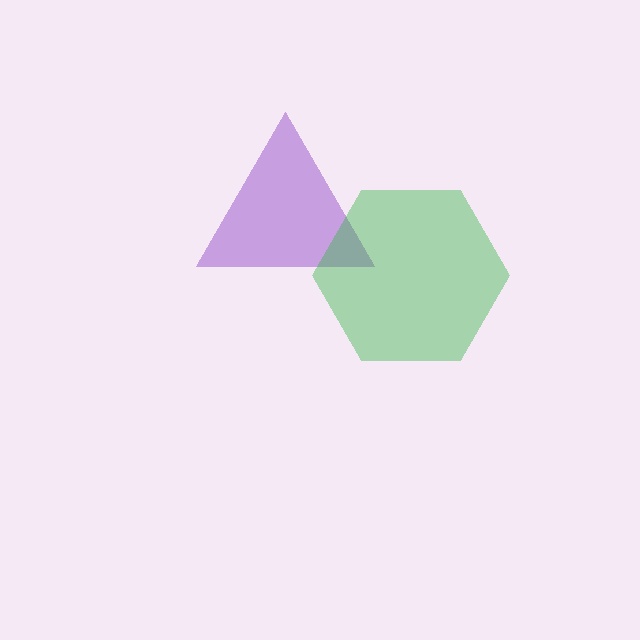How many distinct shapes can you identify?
There are 2 distinct shapes: a purple triangle, a green hexagon.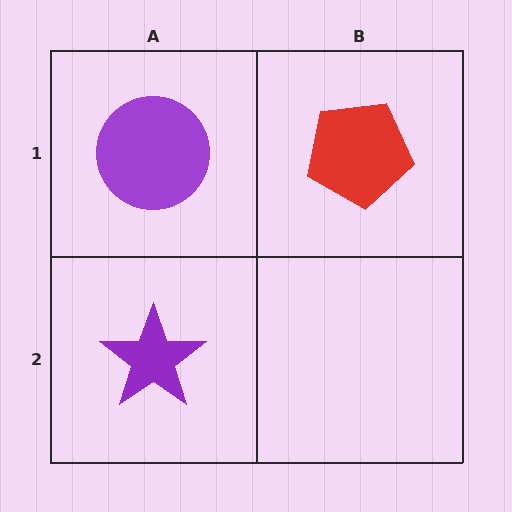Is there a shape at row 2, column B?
No, that cell is empty.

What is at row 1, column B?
A red pentagon.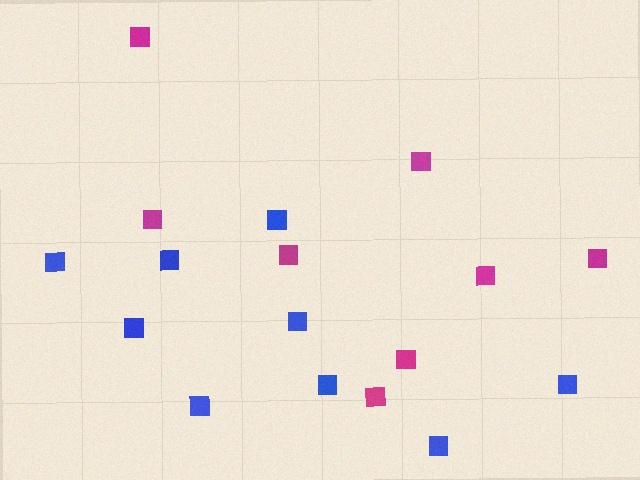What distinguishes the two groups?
There are 2 groups: one group of magenta squares (8) and one group of blue squares (9).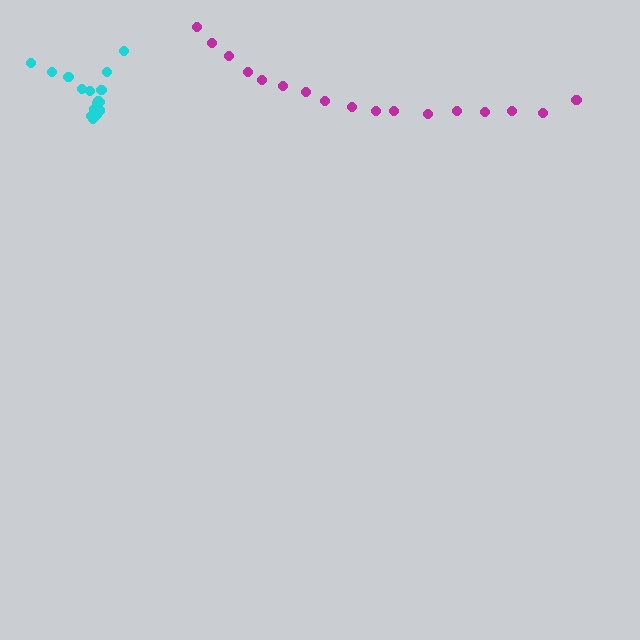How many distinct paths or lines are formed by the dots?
There are 2 distinct paths.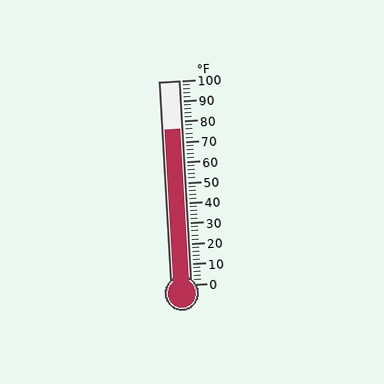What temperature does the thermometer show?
The thermometer shows approximately 76°F.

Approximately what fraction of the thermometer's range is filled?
The thermometer is filled to approximately 75% of its range.